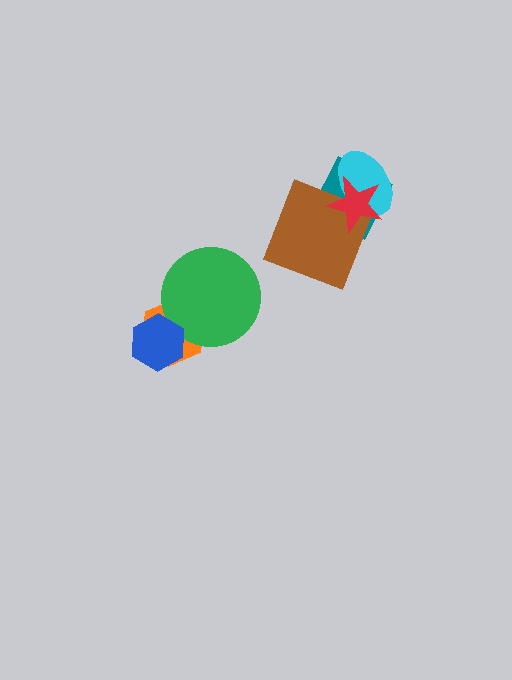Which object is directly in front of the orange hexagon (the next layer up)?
The green circle is directly in front of the orange hexagon.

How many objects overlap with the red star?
3 objects overlap with the red star.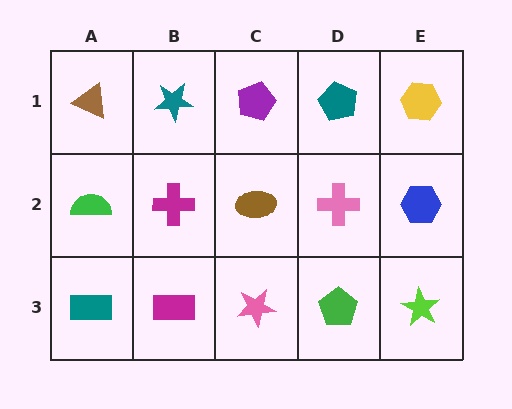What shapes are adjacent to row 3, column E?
A blue hexagon (row 2, column E), a green pentagon (row 3, column D).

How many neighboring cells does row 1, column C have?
3.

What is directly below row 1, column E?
A blue hexagon.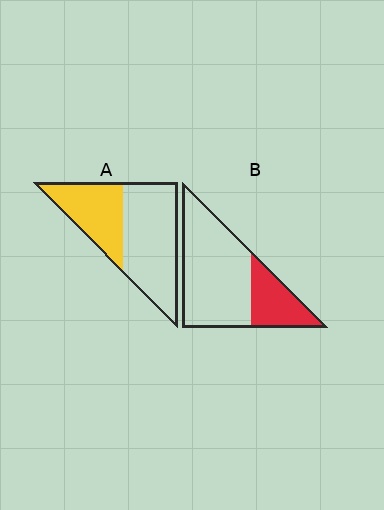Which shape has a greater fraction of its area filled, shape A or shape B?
Shape A.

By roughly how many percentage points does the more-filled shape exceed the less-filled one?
By roughly 10 percentage points (A over B).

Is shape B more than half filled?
No.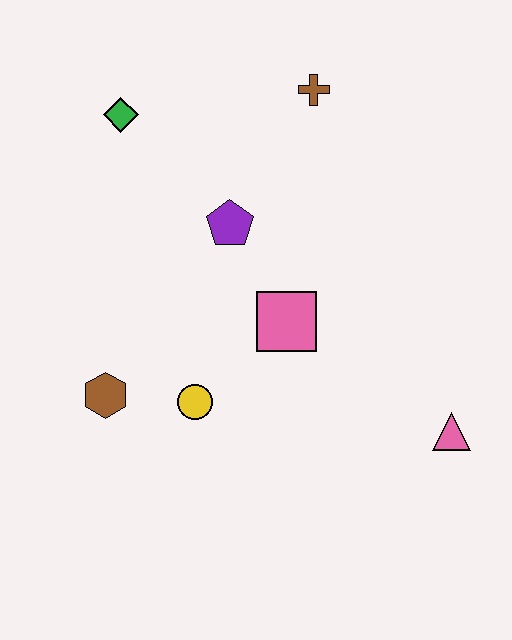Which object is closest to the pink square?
The purple pentagon is closest to the pink square.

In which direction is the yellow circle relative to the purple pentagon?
The yellow circle is below the purple pentagon.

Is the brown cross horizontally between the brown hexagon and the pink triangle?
Yes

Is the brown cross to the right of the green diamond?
Yes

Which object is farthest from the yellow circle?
The brown cross is farthest from the yellow circle.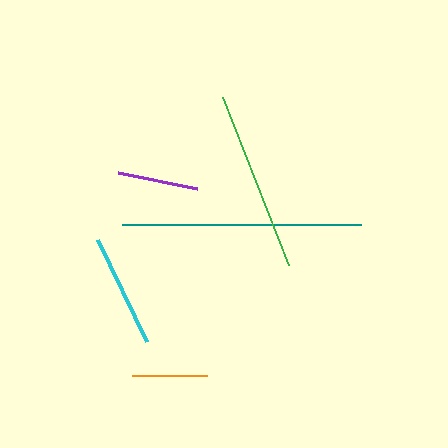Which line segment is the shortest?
The orange line is the shortest at approximately 75 pixels.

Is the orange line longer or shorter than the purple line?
The purple line is longer than the orange line.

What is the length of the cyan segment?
The cyan segment is approximately 113 pixels long.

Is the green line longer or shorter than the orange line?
The green line is longer than the orange line.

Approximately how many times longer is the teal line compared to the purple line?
The teal line is approximately 3.0 times the length of the purple line.